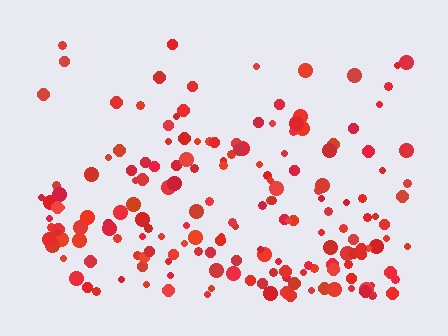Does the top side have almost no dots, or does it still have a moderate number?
Still a moderate number, just noticeably fewer than the bottom.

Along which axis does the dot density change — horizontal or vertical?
Vertical.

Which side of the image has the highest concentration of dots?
The bottom.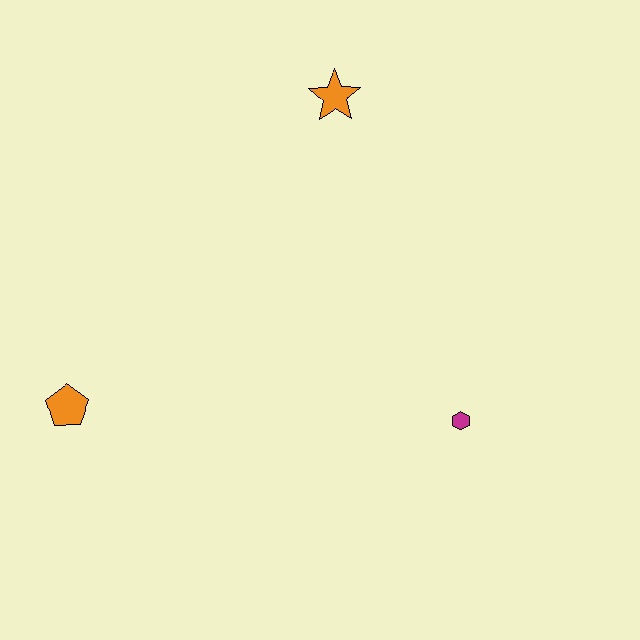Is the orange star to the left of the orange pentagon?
No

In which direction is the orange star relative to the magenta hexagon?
The orange star is above the magenta hexagon.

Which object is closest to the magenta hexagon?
The orange star is closest to the magenta hexagon.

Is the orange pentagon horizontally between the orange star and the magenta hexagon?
No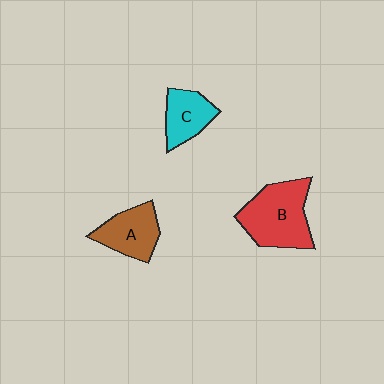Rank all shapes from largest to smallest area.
From largest to smallest: B (red), A (brown), C (cyan).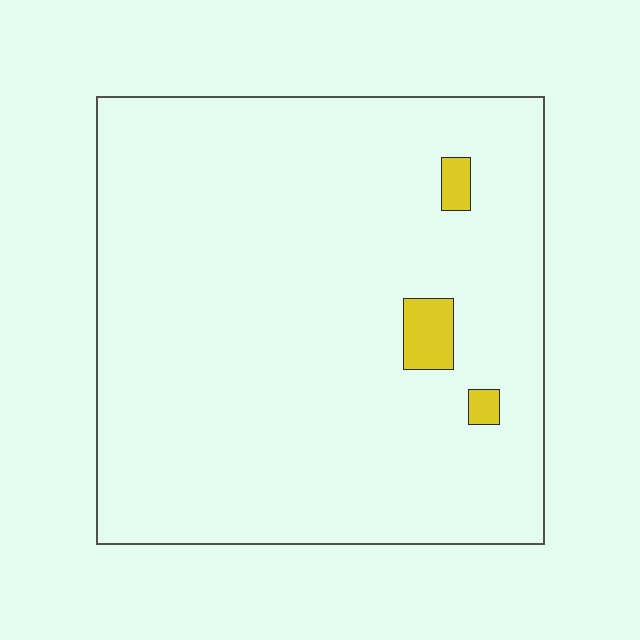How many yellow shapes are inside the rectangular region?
3.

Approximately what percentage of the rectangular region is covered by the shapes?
Approximately 5%.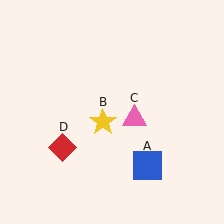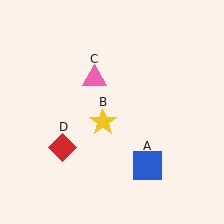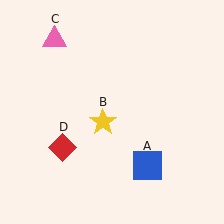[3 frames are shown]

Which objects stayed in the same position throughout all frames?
Blue square (object A) and yellow star (object B) and red diamond (object D) remained stationary.